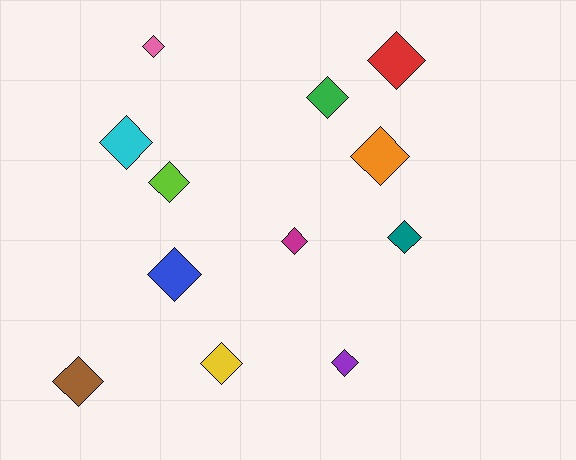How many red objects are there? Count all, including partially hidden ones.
There is 1 red object.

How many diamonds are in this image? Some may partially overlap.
There are 12 diamonds.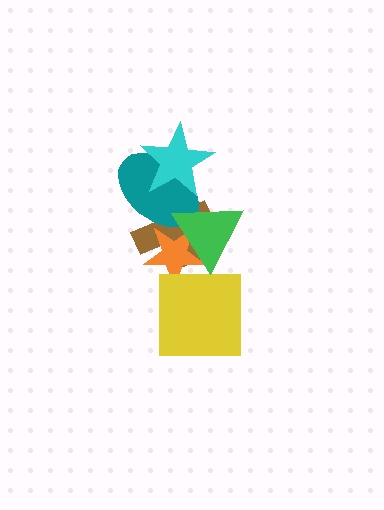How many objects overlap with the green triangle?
3 objects overlap with the green triangle.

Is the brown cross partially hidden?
Yes, it is partially covered by another shape.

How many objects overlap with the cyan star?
2 objects overlap with the cyan star.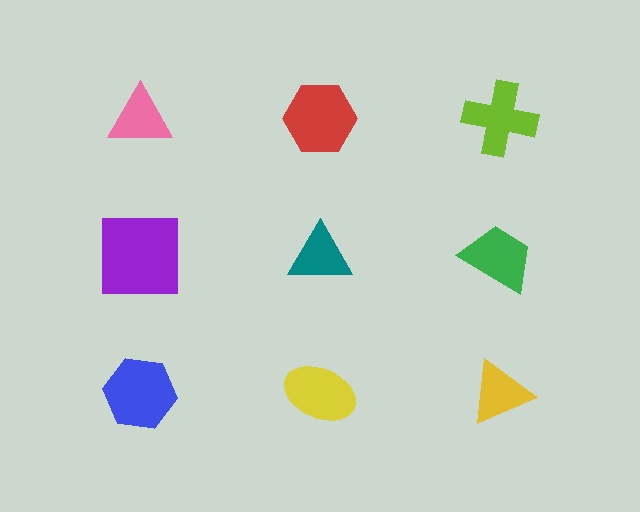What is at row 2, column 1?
A purple square.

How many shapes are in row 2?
3 shapes.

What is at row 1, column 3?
A lime cross.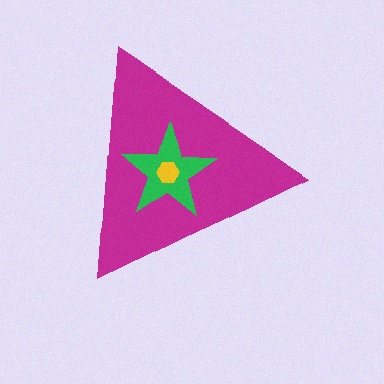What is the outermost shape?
The magenta triangle.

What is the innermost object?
The yellow hexagon.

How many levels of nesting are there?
3.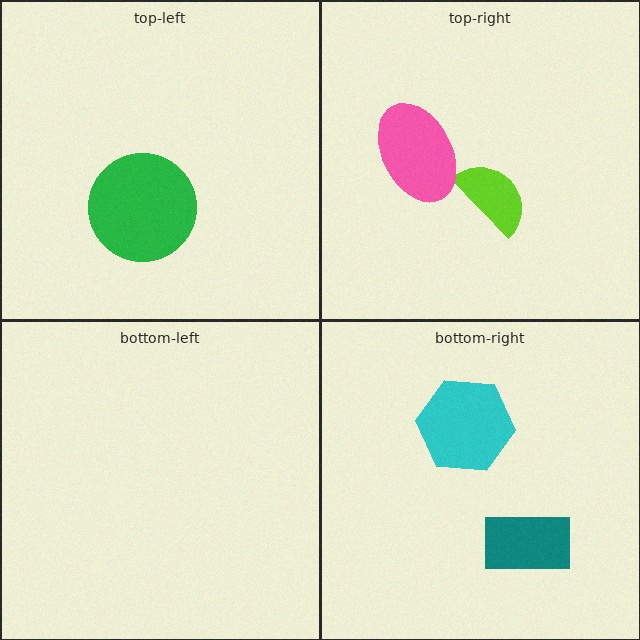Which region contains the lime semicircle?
The top-right region.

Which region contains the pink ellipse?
The top-right region.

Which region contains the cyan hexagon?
The bottom-right region.